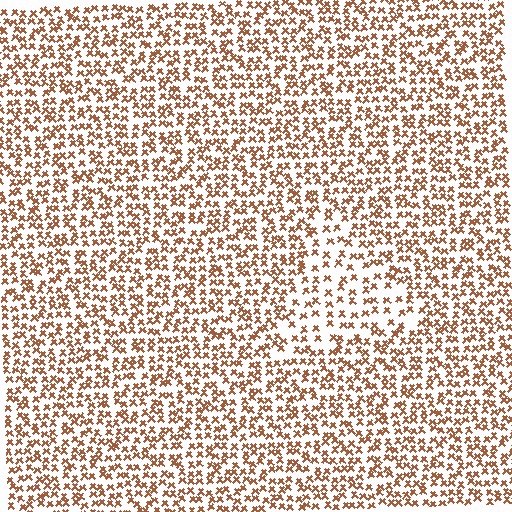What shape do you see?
I see a triangle.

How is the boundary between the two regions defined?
The boundary is defined by a change in element density (approximately 1.8x ratio). All elements are the same color, size, and shape.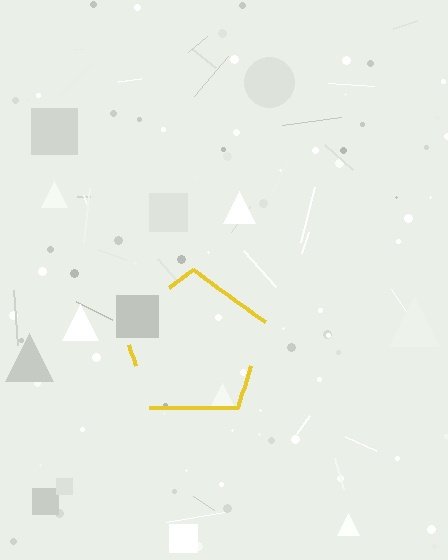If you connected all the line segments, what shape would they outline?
They would outline a pentagon.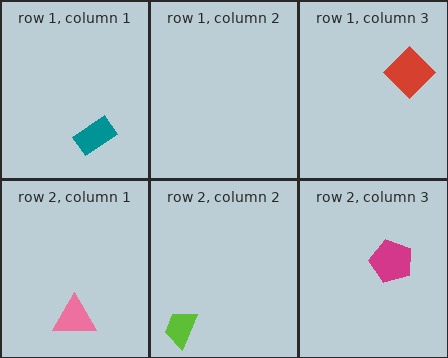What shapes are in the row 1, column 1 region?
The teal rectangle.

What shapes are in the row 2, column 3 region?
The magenta pentagon.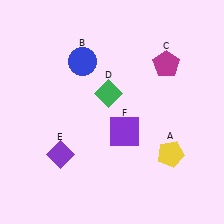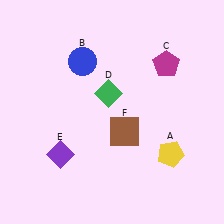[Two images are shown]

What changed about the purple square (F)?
In Image 1, F is purple. In Image 2, it changed to brown.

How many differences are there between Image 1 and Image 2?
There is 1 difference between the two images.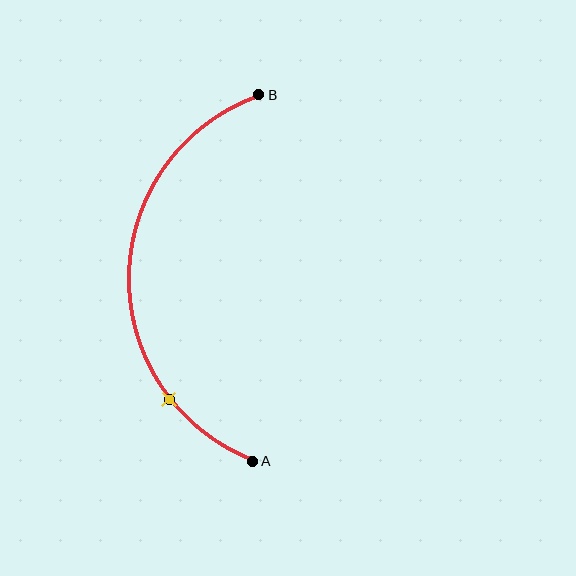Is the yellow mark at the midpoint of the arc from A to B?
No. The yellow mark lies on the arc but is closer to endpoint A. The arc midpoint would be at the point on the curve equidistant along the arc from both A and B.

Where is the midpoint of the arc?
The arc midpoint is the point on the curve farthest from the straight line joining A and B. It sits to the left of that line.